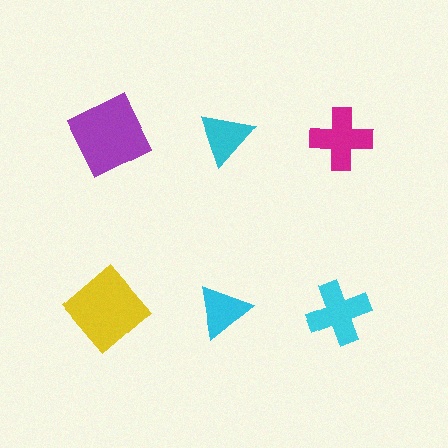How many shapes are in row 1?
3 shapes.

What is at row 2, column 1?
A yellow diamond.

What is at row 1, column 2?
A cyan triangle.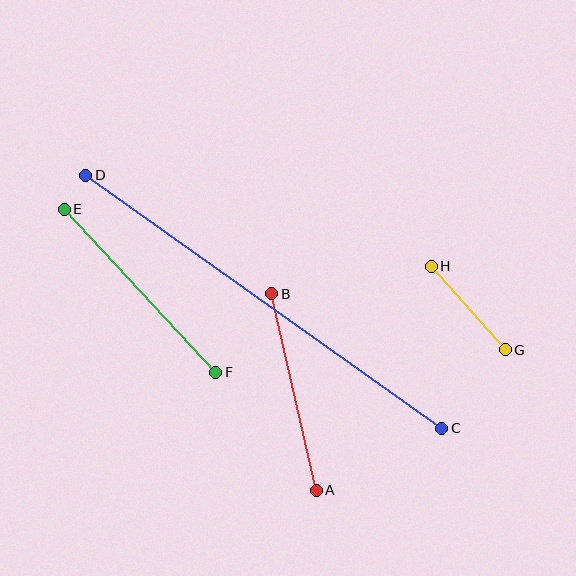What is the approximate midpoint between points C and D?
The midpoint is at approximately (264, 302) pixels.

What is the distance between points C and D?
The distance is approximately 437 pixels.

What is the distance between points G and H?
The distance is approximately 112 pixels.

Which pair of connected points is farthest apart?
Points C and D are farthest apart.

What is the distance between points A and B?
The distance is approximately 201 pixels.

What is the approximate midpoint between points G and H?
The midpoint is at approximately (468, 308) pixels.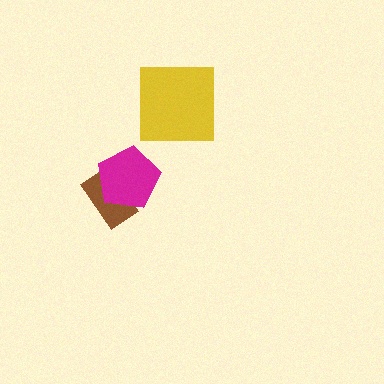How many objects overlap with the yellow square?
0 objects overlap with the yellow square.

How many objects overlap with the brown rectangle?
1 object overlaps with the brown rectangle.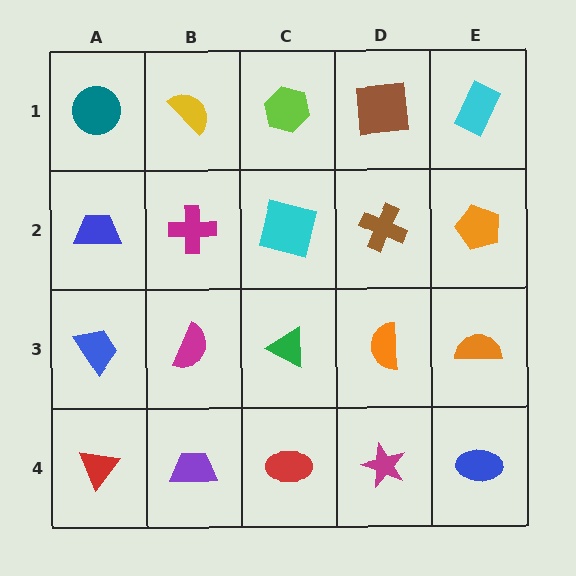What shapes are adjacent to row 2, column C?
A lime hexagon (row 1, column C), a green triangle (row 3, column C), a magenta cross (row 2, column B), a brown cross (row 2, column D).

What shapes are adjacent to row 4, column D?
An orange semicircle (row 3, column D), a red ellipse (row 4, column C), a blue ellipse (row 4, column E).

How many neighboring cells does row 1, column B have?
3.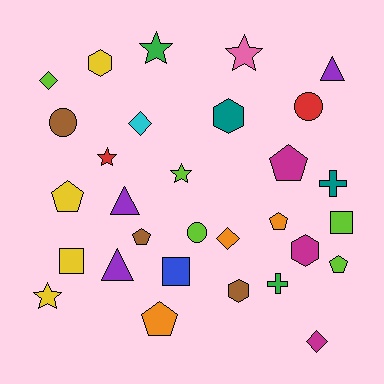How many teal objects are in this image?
There are 2 teal objects.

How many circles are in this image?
There are 3 circles.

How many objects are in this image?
There are 30 objects.